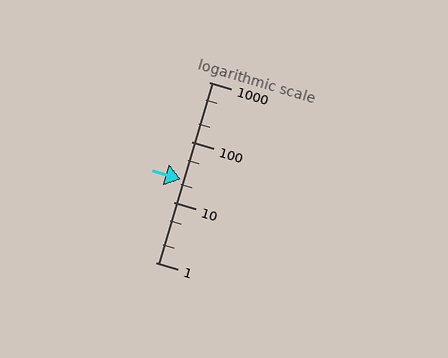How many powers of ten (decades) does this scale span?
The scale spans 3 decades, from 1 to 1000.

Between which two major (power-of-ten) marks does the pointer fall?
The pointer is between 10 and 100.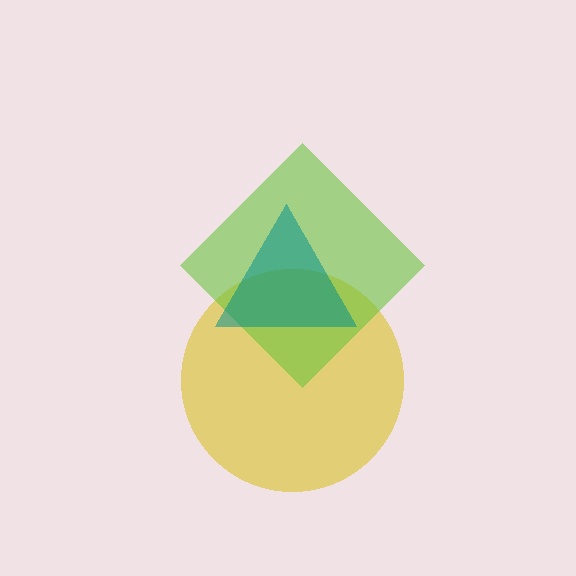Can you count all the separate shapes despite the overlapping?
Yes, there are 3 separate shapes.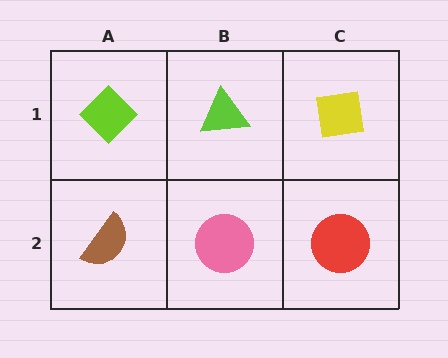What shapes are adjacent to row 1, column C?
A red circle (row 2, column C), a lime triangle (row 1, column B).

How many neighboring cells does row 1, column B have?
3.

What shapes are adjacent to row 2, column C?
A yellow square (row 1, column C), a pink circle (row 2, column B).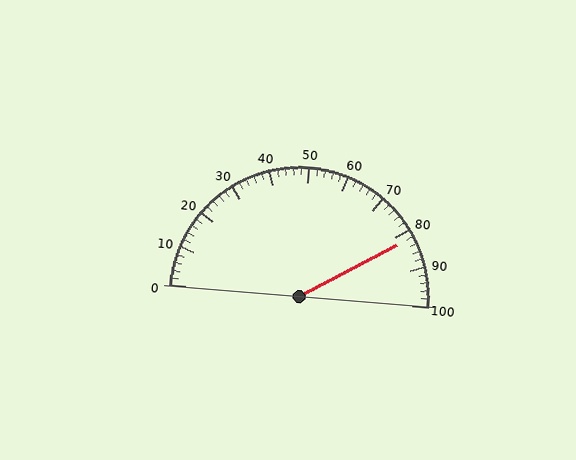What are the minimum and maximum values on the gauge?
The gauge ranges from 0 to 100.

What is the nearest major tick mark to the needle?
The nearest major tick mark is 80.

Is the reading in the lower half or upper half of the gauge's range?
The reading is in the upper half of the range (0 to 100).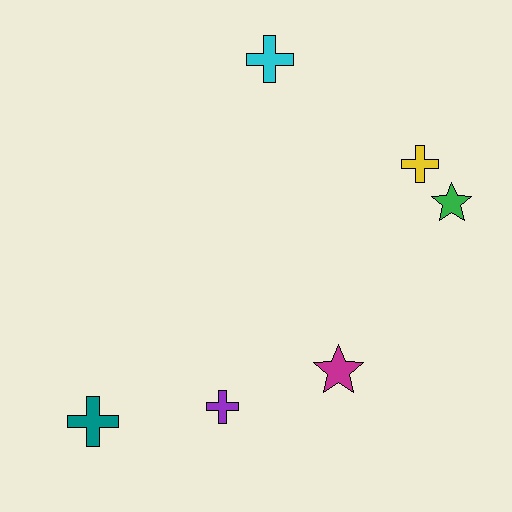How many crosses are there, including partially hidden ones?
There are 4 crosses.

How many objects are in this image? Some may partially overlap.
There are 6 objects.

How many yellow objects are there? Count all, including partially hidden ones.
There is 1 yellow object.